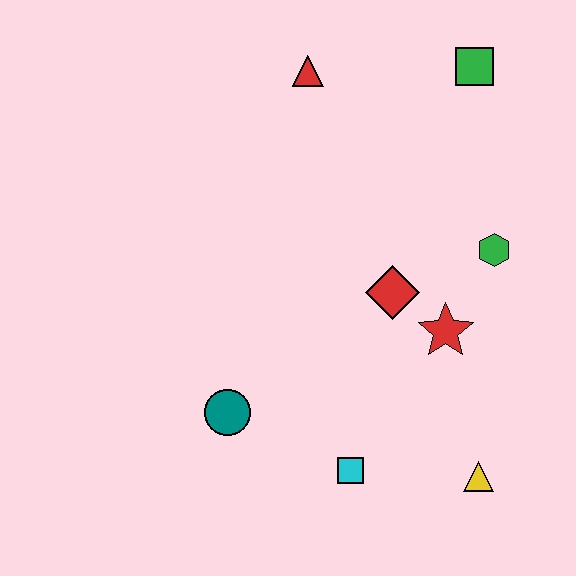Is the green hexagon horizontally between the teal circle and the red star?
No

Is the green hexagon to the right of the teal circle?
Yes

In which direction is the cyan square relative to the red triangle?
The cyan square is below the red triangle.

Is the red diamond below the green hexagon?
Yes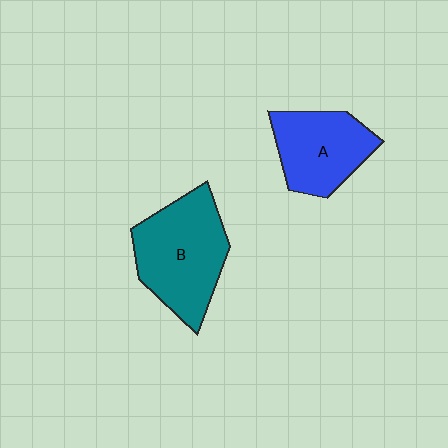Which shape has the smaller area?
Shape A (blue).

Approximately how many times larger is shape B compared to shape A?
Approximately 1.3 times.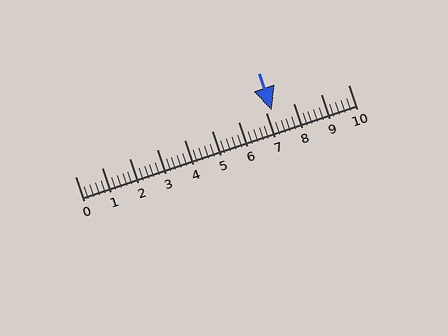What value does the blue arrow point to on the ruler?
The blue arrow points to approximately 7.2.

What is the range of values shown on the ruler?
The ruler shows values from 0 to 10.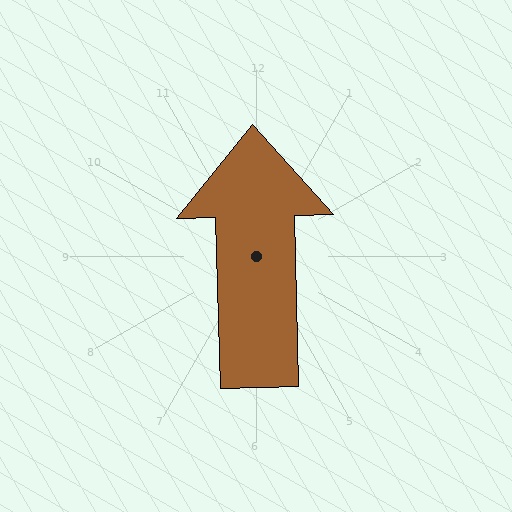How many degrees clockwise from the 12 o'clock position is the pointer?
Approximately 358 degrees.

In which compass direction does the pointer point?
North.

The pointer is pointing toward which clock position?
Roughly 12 o'clock.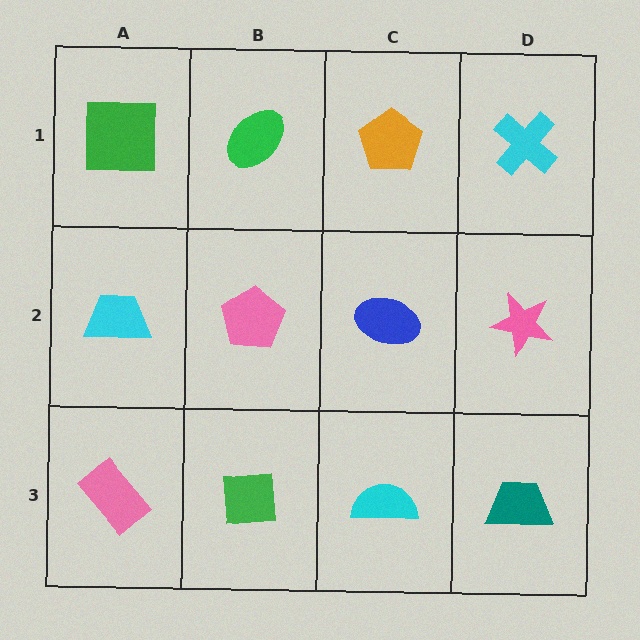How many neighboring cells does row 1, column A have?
2.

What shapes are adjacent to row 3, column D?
A pink star (row 2, column D), a cyan semicircle (row 3, column C).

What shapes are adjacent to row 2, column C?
An orange pentagon (row 1, column C), a cyan semicircle (row 3, column C), a pink pentagon (row 2, column B), a pink star (row 2, column D).